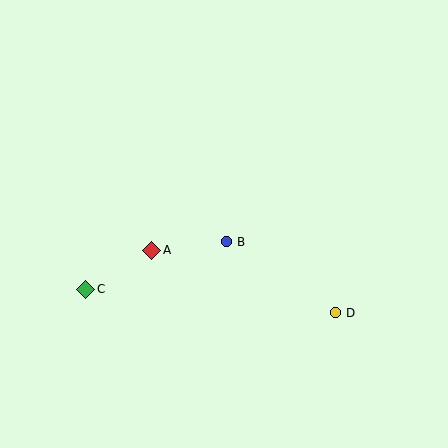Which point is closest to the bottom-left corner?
Point C is closest to the bottom-left corner.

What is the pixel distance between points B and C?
The distance between B and C is 148 pixels.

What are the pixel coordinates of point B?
Point B is at (226, 242).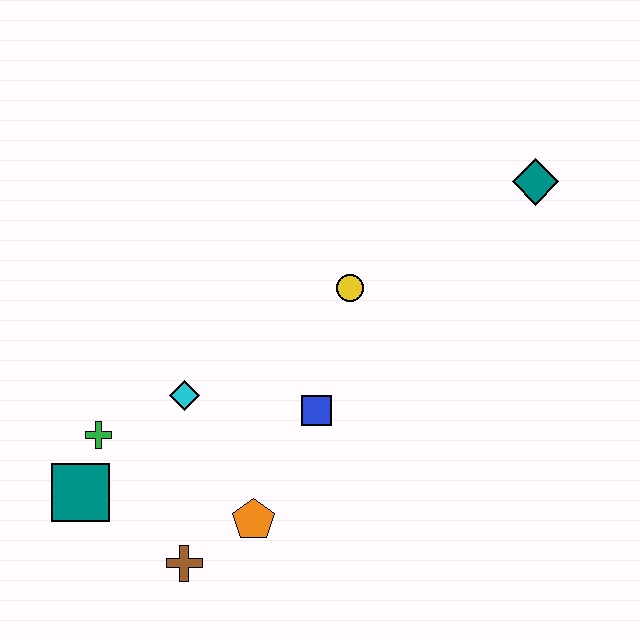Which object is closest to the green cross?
The teal square is closest to the green cross.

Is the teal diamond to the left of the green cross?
No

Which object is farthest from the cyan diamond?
The teal diamond is farthest from the cyan diamond.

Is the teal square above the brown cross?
Yes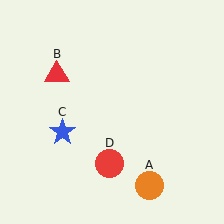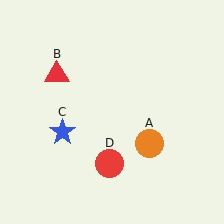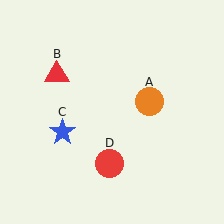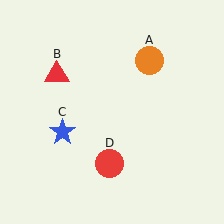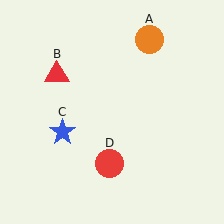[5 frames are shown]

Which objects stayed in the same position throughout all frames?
Red triangle (object B) and blue star (object C) and red circle (object D) remained stationary.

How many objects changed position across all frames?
1 object changed position: orange circle (object A).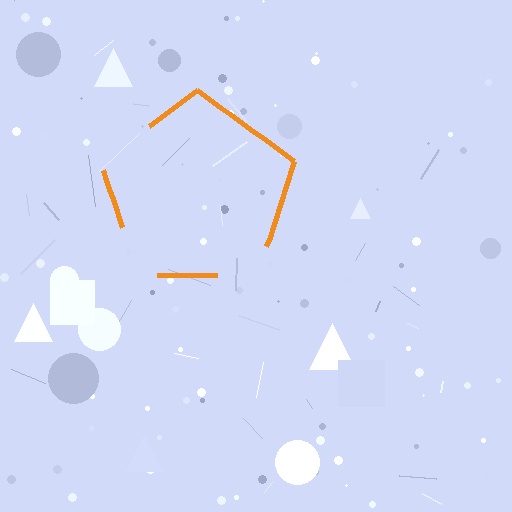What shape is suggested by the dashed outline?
The dashed outline suggests a pentagon.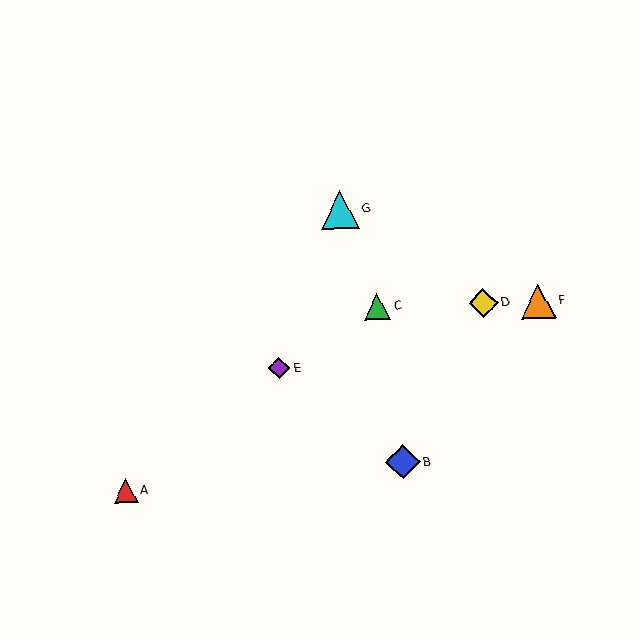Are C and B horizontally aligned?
No, C is at y≈307 and B is at y≈462.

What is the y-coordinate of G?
Object G is at y≈210.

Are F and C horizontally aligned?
Yes, both are at y≈301.